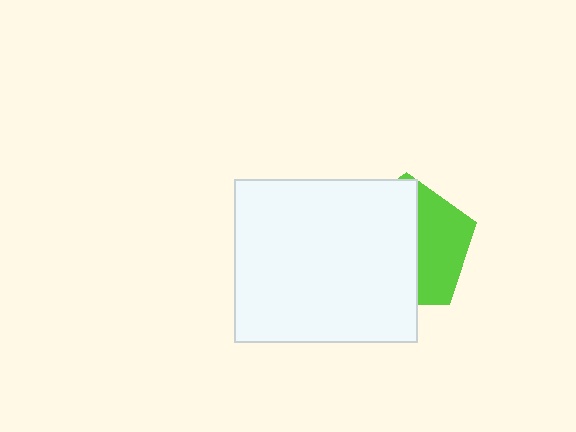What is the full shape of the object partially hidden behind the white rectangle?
The partially hidden object is a lime pentagon.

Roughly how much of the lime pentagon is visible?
A small part of it is visible (roughly 40%).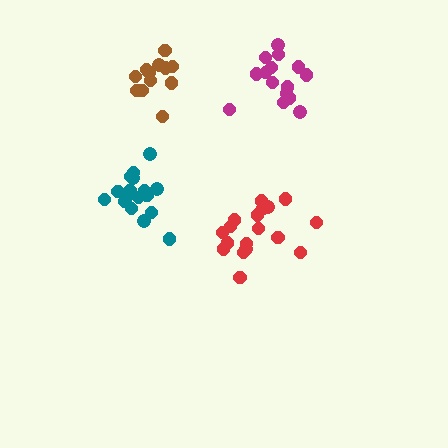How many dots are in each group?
Group 1: 18 dots, Group 2: 12 dots, Group 3: 15 dots, Group 4: 17 dots (62 total).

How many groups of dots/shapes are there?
There are 4 groups.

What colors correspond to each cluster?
The clusters are colored: red, brown, magenta, teal.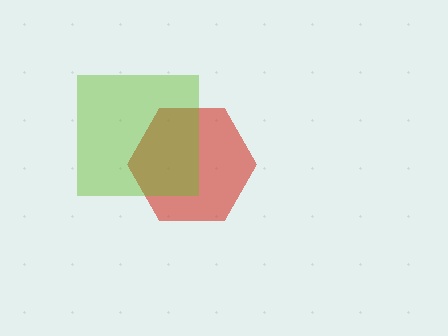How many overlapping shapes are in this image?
There are 2 overlapping shapes in the image.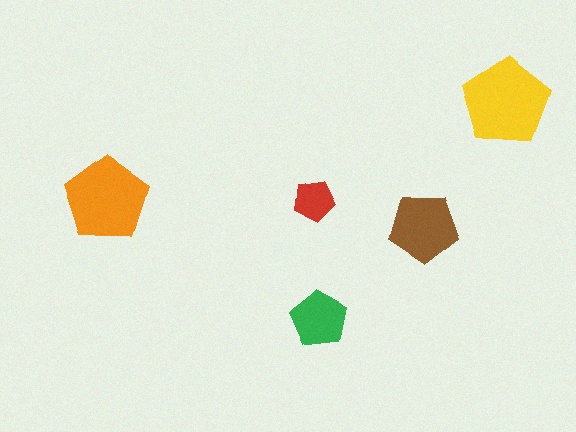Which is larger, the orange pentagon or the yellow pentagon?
The yellow one.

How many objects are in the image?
There are 5 objects in the image.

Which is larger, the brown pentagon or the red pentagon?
The brown one.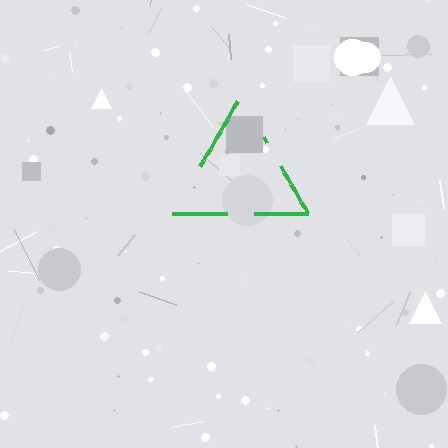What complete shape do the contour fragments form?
The contour fragments form a triangle.